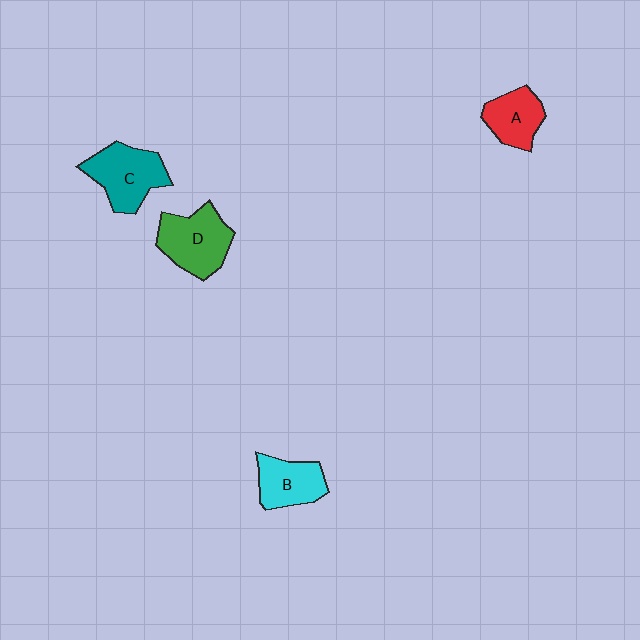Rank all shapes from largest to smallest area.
From largest to smallest: D (green), C (teal), B (cyan), A (red).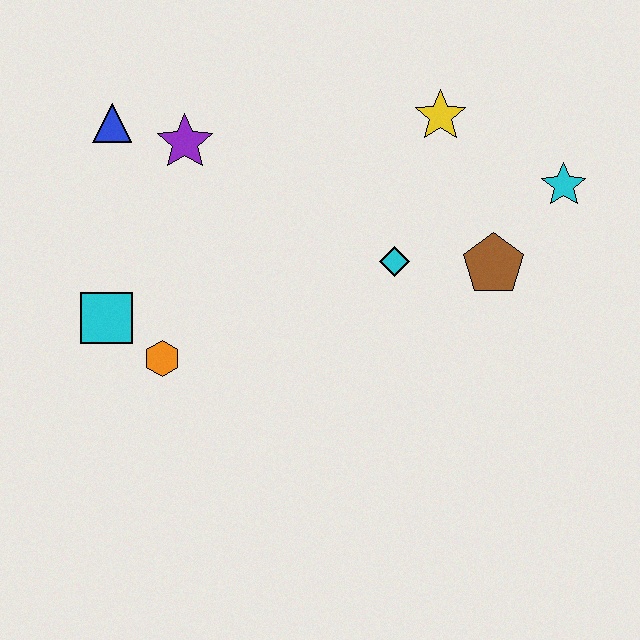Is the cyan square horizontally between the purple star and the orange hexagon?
No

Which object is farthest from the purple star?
The cyan star is farthest from the purple star.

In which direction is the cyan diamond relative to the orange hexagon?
The cyan diamond is to the right of the orange hexagon.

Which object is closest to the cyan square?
The orange hexagon is closest to the cyan square.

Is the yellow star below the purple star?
No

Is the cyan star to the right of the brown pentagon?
Yes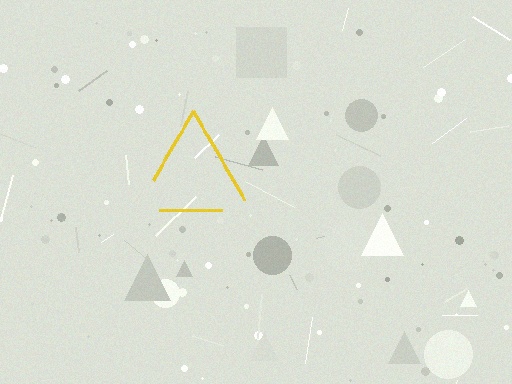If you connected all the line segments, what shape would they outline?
They would outline a triangle.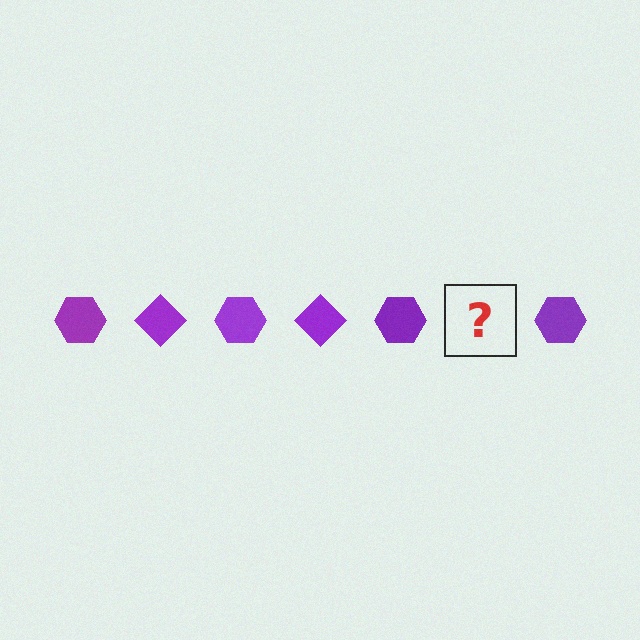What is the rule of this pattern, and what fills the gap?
The rule is that the pattern cycles through hexagon, diamond shapes in purple. The gap should be filled with a purple diamond.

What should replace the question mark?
The question mark should be replaced with a purple diamond.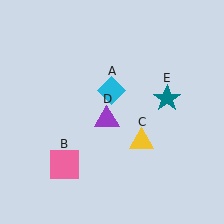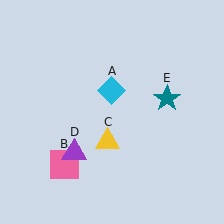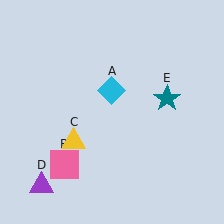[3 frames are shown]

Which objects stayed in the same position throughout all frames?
Cyan diamond (object A) and pink square (object B) and teal star (object E) remained stationary.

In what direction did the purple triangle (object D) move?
The purple triangle (object D) moved down and to the left.